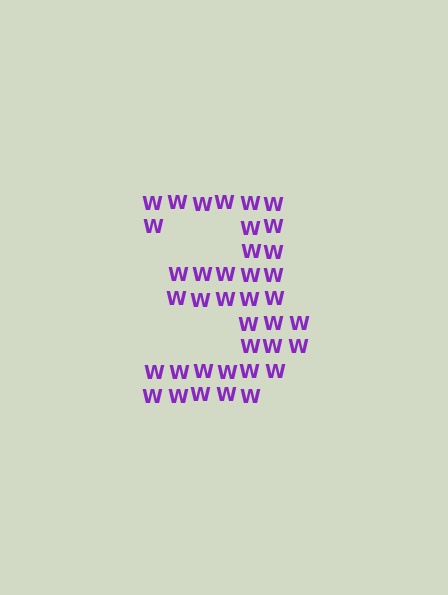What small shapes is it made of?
It is made of small letter W's.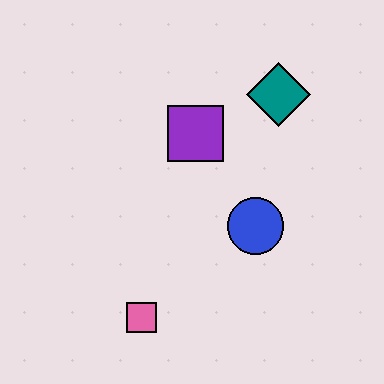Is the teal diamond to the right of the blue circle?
Yes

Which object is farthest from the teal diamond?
The pink square is farthest from the teal diamond.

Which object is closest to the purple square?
The teal diamond is closest to the purple square.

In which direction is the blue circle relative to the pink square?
The blue circle is to the right of the pink square.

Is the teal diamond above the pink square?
Yes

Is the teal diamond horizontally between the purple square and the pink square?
No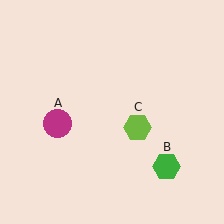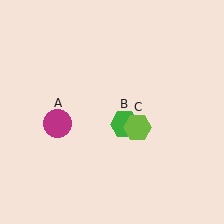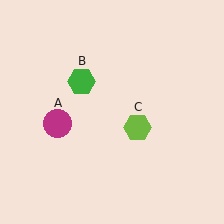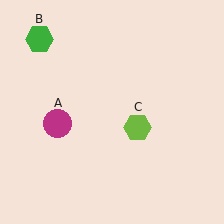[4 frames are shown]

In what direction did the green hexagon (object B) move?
The green hexagon (object B) moved up and to the left.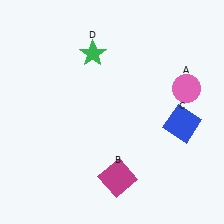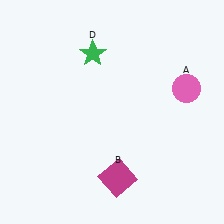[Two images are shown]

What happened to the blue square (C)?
The blue square (C) was removed in Image 2. It was in the bottom-right area of Image 1.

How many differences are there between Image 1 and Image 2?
There is 1 difference between the two images.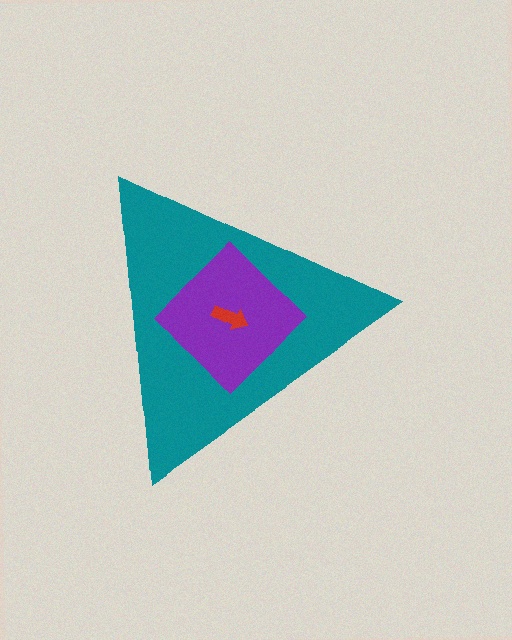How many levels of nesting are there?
3.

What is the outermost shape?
The teal triangle.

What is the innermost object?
The red arrow.